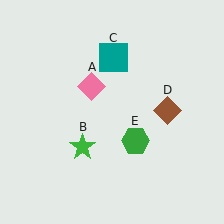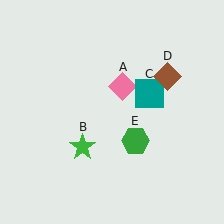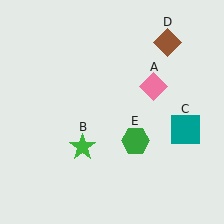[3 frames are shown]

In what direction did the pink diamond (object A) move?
The pink diamond (object A) moved right.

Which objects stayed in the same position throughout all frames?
Green star (object B) and green hexagon (object E) remained stationary.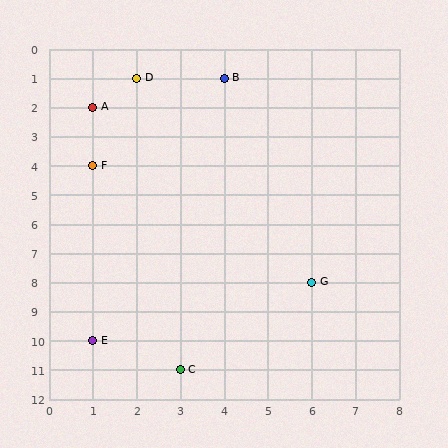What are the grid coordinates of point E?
Point E is at grid coordinates (1, 10).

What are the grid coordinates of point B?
Point B is at grid coordinates (4, 1).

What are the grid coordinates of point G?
Point G is at grid coordinates (6, 8).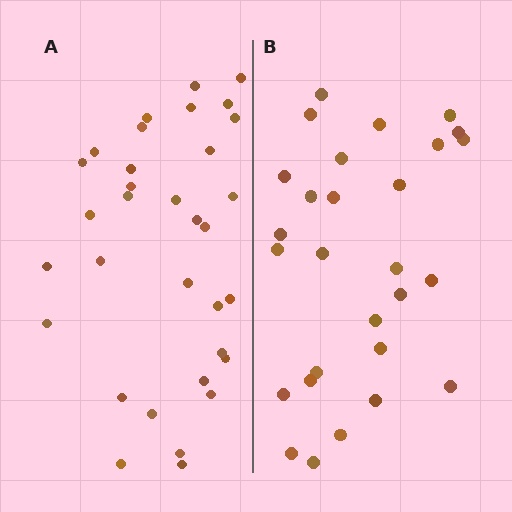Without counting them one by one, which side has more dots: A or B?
Region A (the left region) has more dots.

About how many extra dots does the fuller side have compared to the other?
Region A has about 5 more dots than region B.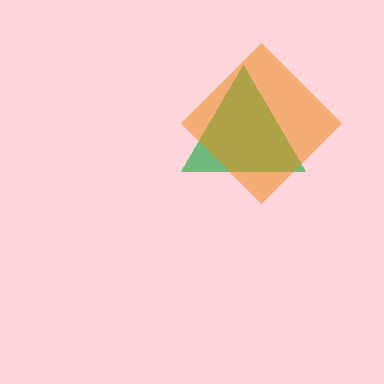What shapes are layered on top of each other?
The layered shapes are: a green triangle, an orange diamond.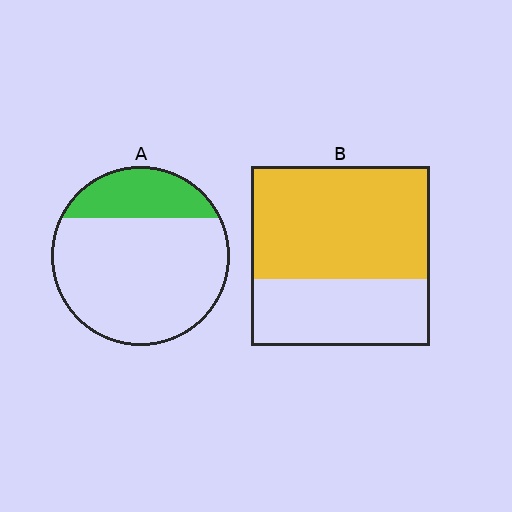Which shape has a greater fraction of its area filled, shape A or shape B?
Shape B.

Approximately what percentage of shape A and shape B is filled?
A is approximately 25% and B is approximately 65%.